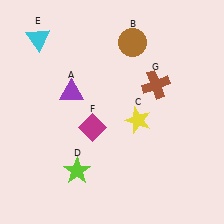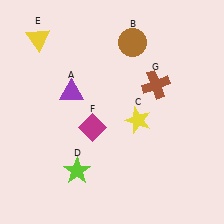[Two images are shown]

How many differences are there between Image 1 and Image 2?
There is 1 difference between the two images.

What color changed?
The triangle (E) changed from cyan in Image 1 to yellow in Image 2.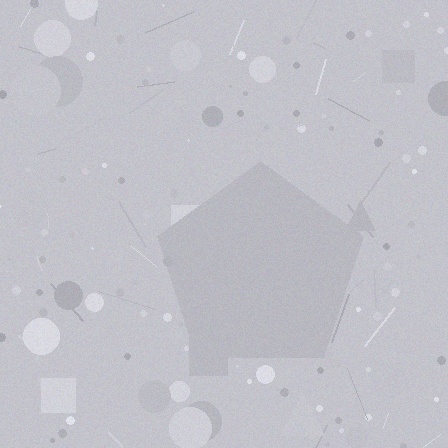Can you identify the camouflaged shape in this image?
The camouflaged shape is a pentagon.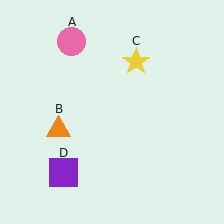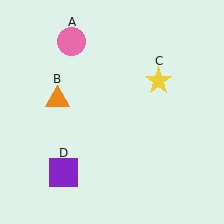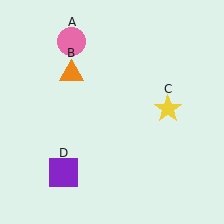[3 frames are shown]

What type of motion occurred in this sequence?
The orange triangle (object B), yellow star (object C) rotated clockwise around the center of the scene.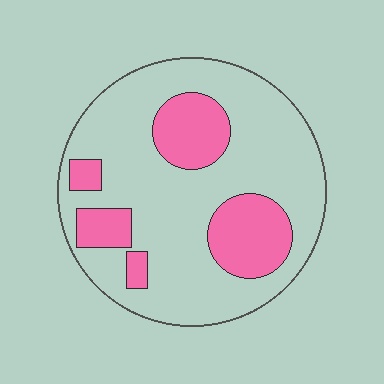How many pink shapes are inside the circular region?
5.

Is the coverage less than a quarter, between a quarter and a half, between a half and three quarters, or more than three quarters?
Between a quarter and a half.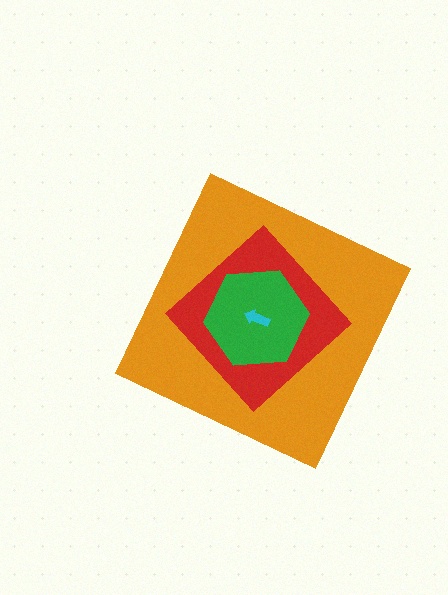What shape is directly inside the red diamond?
The green hexagon.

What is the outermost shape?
The orange diamond.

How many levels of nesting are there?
4.